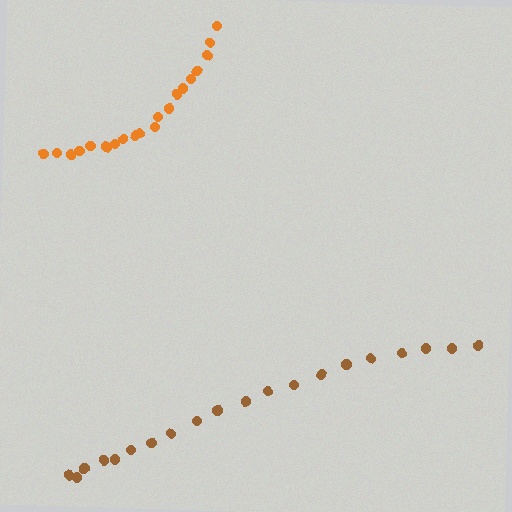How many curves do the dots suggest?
There are 2 distinct paths.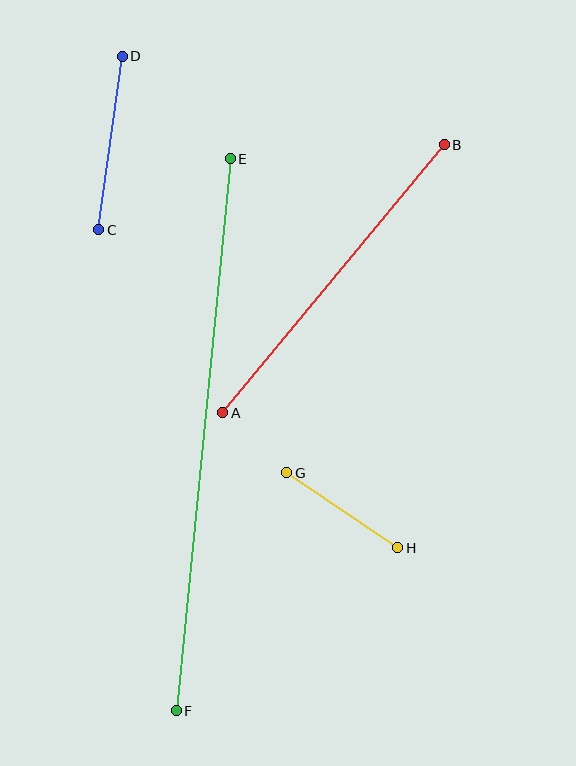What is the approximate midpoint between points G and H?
The midpoint is at approximately (342, 510) pixels.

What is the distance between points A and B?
The distance is approximately 348 pixels.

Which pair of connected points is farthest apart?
Points E and F are farthest apart.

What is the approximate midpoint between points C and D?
The midpoint is at approximately (111, 143) pixels.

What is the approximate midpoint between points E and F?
The midpoint is at approximately (203, 435) pixels.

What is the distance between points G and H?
The distance is approximately 134 pixels.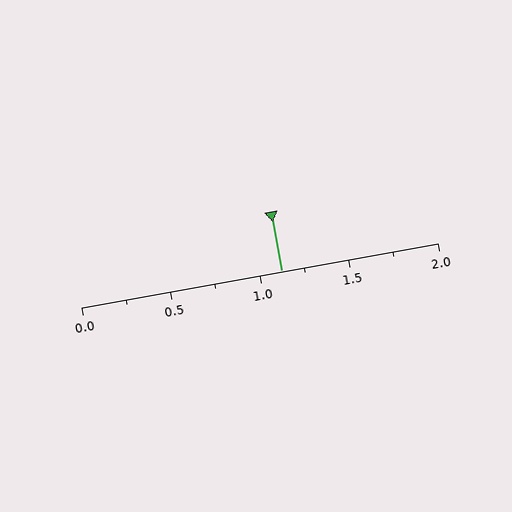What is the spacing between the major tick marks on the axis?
The major ticks are spaced 0.5 apart.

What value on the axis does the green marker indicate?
The marker indicates approximately 1.12.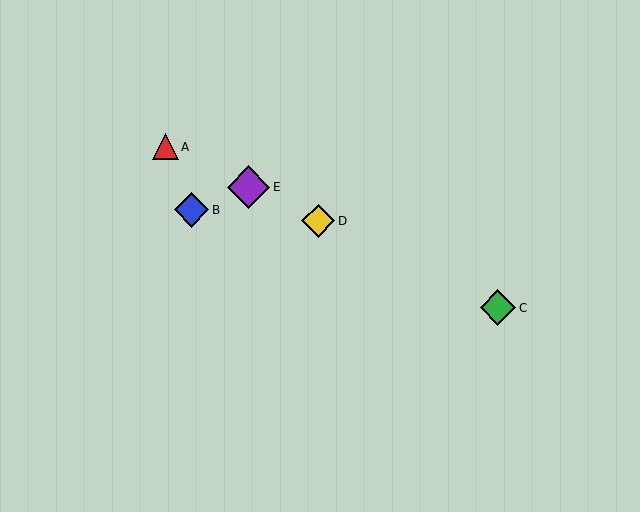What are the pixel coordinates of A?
Object A is at (165, 147).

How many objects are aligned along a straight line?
4 objects (A, C, D, E) are aligned along a straight line.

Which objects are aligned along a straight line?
Objects A, C, D, E are aligned along a straight line.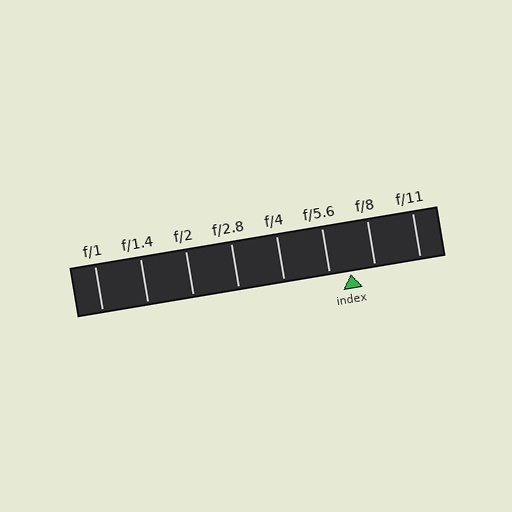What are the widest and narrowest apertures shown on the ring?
The widest aperture shown is f/1 and the narrowest is f/11.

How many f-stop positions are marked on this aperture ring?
There are 8 f-stop positions marked.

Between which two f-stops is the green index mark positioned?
The index mark is between f/5.6 and f/8.